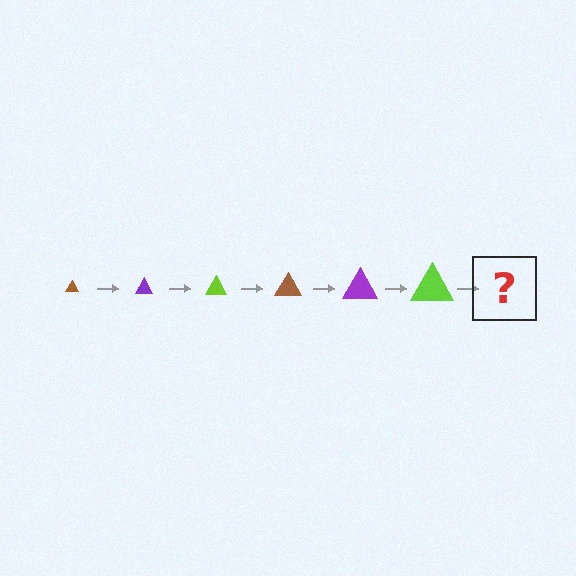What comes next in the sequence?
The next element should be a brown triangle, larger than the previous one.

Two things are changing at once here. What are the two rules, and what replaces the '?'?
The two rules are that the triangle grows larger each step and the color cycles through brown, purple, and lime. The '?' should be a brown triangle, larger than the previous one.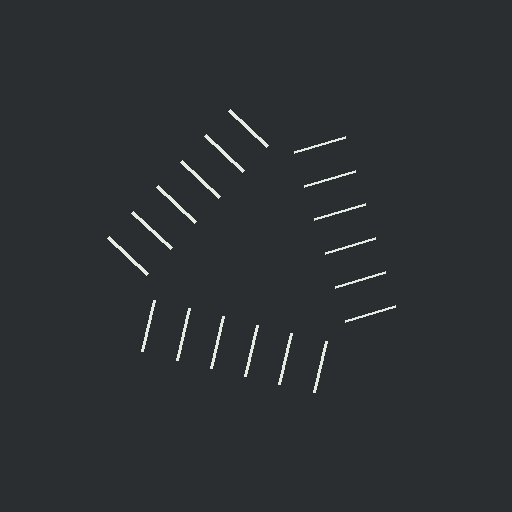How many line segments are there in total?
18 — 6 along each of the 3 edges.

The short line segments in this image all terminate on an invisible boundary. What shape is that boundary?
An illusory triangle — the line segments terminate on its edges but no continuous stroke is drawn.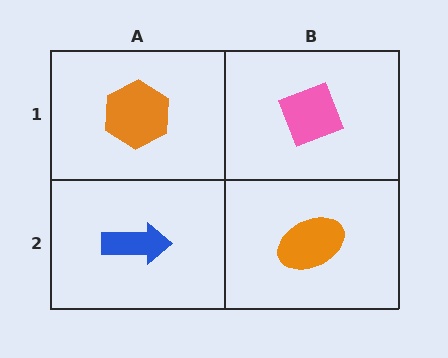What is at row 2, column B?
An orange ellipse.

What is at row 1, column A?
An orange hexagon.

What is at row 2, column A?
A blue arrow.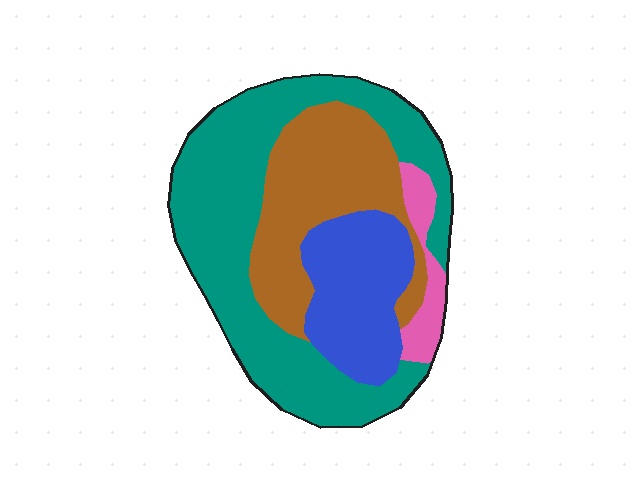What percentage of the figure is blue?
Blue takes up less than a quarter of the figure.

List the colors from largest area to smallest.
From largest to smallest: teal, brown, blue, pink.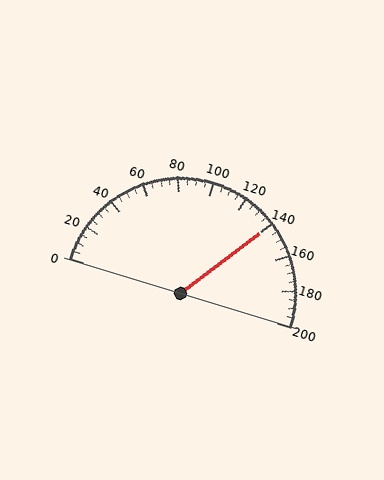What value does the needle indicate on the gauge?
The needle indicates approximately 140.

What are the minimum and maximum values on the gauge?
The gauge ranges from 0 to 200.